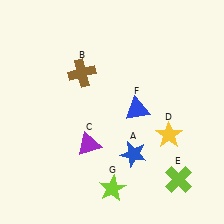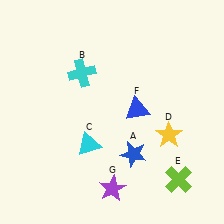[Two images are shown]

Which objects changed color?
B changed from brown to cyan. C changed from purple to cyan. G changed from lime to purple.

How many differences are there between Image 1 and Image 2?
There are 3 differences between the two images.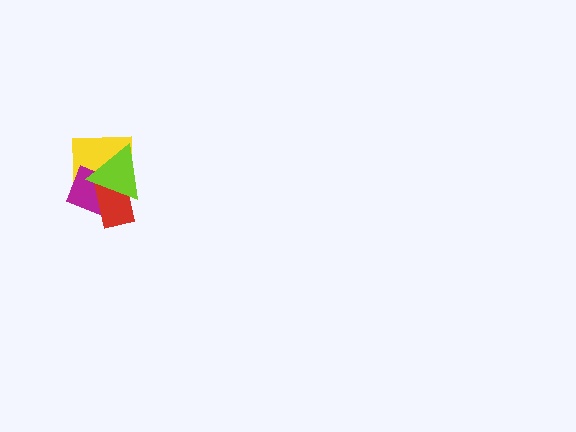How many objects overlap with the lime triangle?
3 objects overlap with the lime triangle.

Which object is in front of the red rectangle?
The lime triangle is in front of the red rectangle.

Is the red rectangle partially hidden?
Yes, it is partially covered by another shape.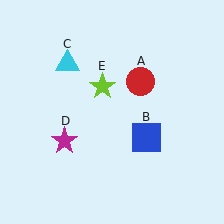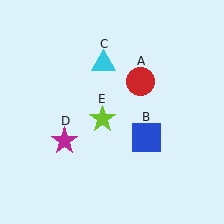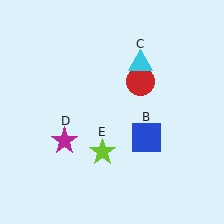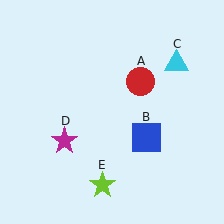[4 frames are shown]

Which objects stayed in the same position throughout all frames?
Red circle (object A) and blue square (object B) and magenta star (object D) remained stationary.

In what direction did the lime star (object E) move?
The lime star (object E) moved down.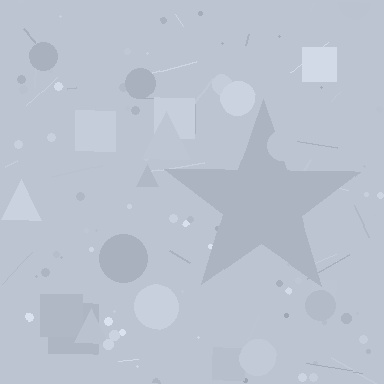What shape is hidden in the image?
A star is hidden in the image.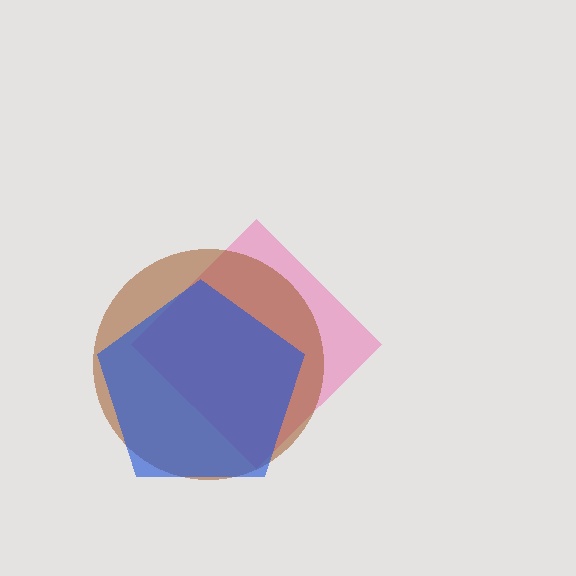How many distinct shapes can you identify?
There are 3 distinct shapes: a pink diamond, a brown circle, a blue pentagon.